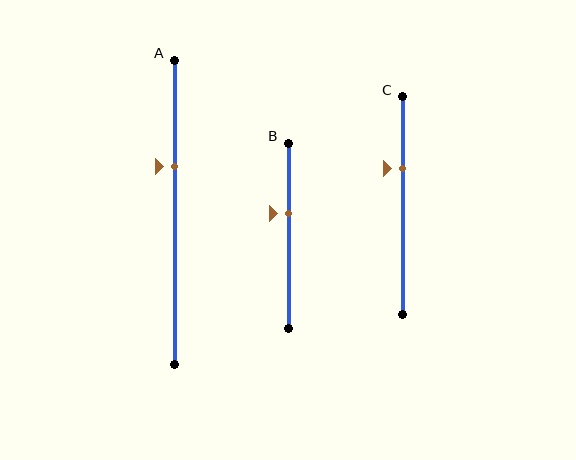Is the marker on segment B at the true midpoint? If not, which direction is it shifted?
No, the marker on segment B is shifted upward by about 12% of the segment length.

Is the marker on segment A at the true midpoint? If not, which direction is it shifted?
No, the marker on segment A is shifted upward by about 15% of the segment length.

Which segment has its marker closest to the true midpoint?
Segment B has its marker closest to the true midpoint.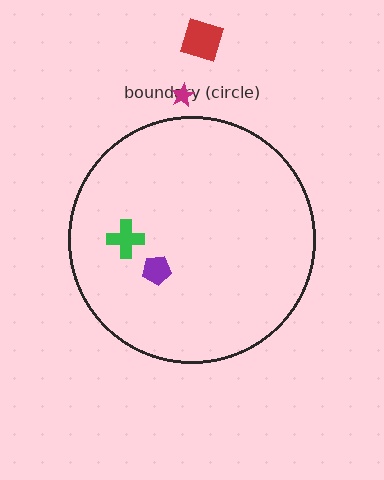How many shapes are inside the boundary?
2 inside, 2 outside.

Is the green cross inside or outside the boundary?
Inside.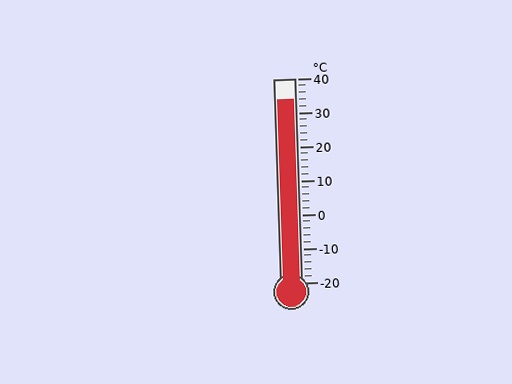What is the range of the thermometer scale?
The thermometer scale ranges from -20°C to 40°C.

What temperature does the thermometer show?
The thermometer shows approximately 34°C.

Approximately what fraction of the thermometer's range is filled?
The thermometer is filled to approximately 90% of its range.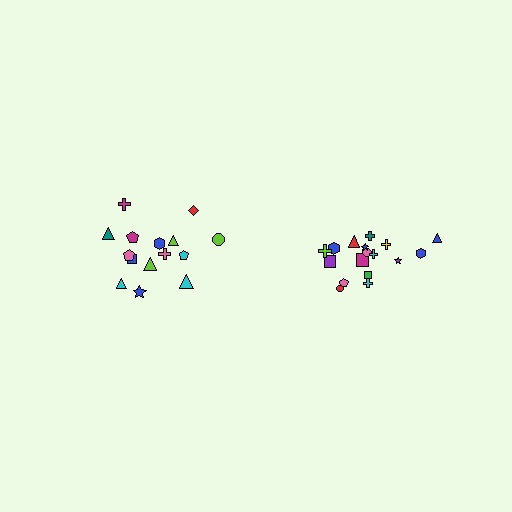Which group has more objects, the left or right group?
The right group.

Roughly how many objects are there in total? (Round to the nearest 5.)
Roughly 35 objects in total.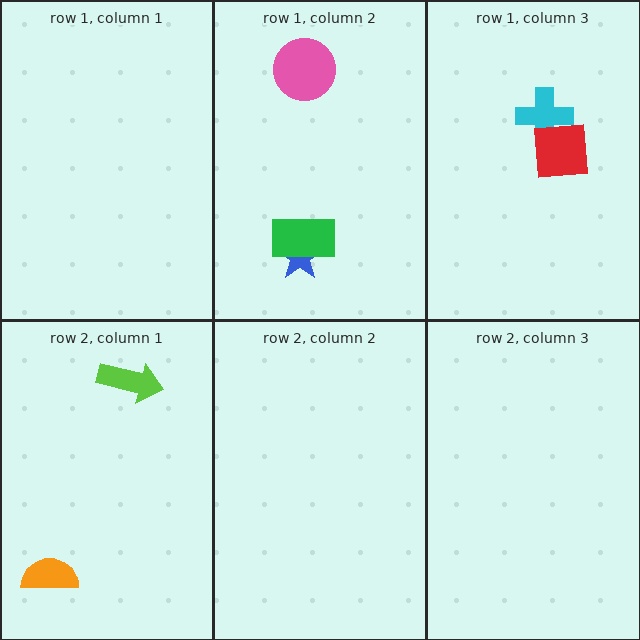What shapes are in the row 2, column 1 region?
The lime arrow, the orange semicircle.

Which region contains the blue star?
The row 1, column 2 region.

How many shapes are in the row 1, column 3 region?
2.